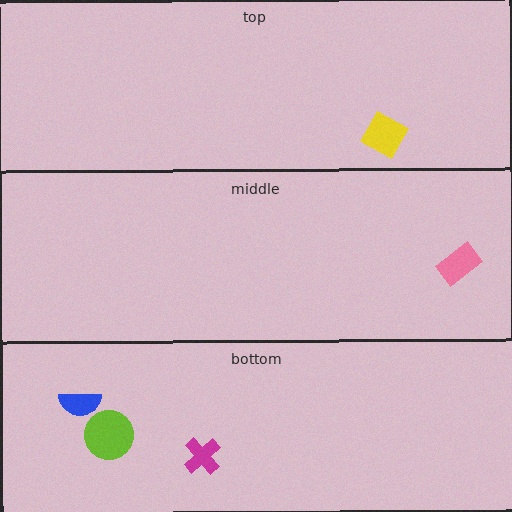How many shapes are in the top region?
1.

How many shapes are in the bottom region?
3.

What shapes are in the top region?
The yellow square.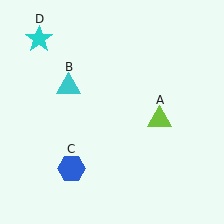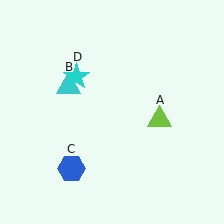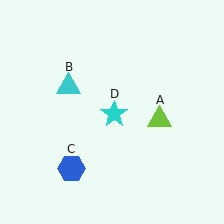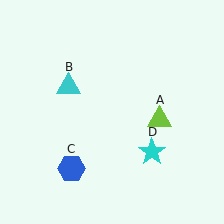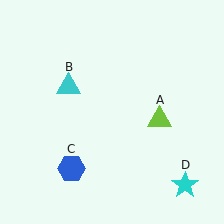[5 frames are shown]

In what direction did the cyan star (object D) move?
The cyan star (object D) moved down and to the right.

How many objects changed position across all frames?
1 object changed position: cyan star (object D).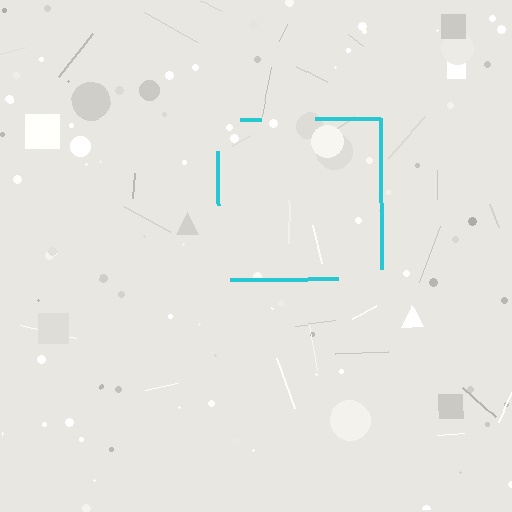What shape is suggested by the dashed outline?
The dashed outline suggests a square.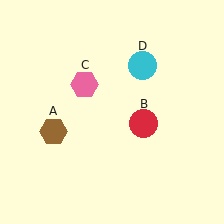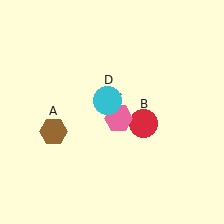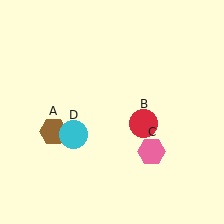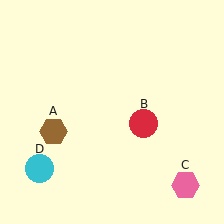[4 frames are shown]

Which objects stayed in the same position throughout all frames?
Brown hexagon (object A) and red circle (object B) remained stationary.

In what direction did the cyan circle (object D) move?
The cyan circle (object D) moved down and to the left.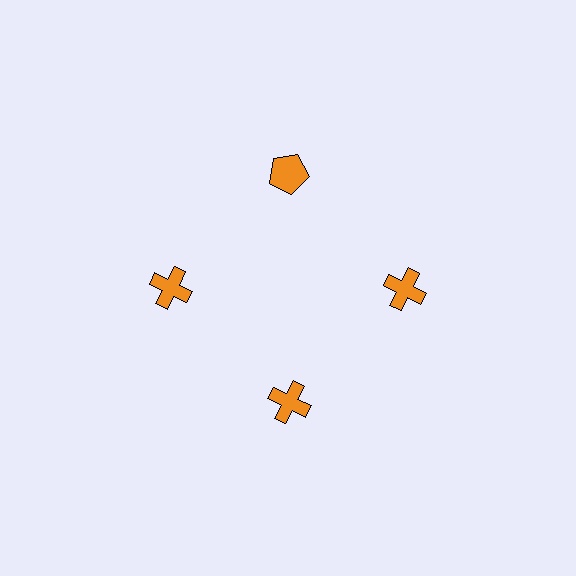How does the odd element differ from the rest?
It has a different shape: pentagon instead of cross.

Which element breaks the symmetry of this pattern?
The orange pentagon at roughly the 12 o'clock position breaks the symmetry. All other shapes are orange crosses.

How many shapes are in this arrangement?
There are 4 shapes arranged in a ring pattern.